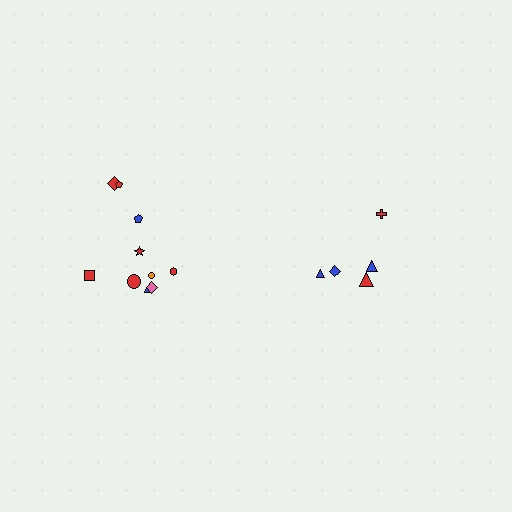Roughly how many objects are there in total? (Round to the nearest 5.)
Roughly 15 objects in total.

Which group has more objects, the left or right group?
The left group.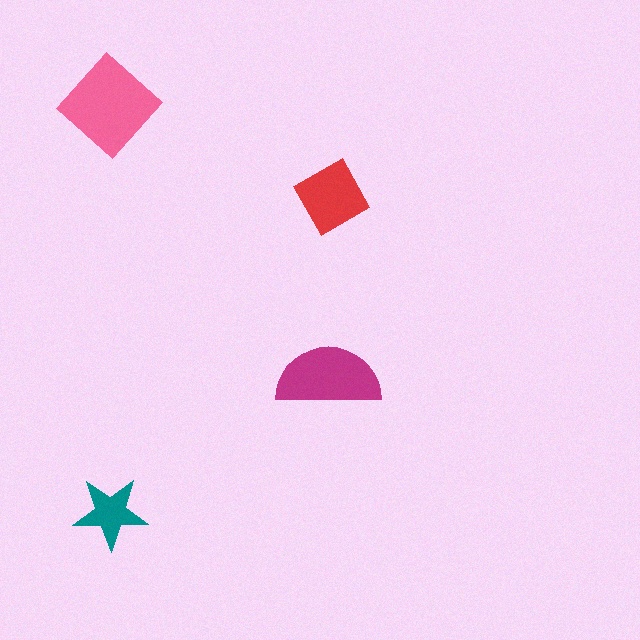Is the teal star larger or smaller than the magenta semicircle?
Smaller.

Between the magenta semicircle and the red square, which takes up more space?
The magenta semicircle.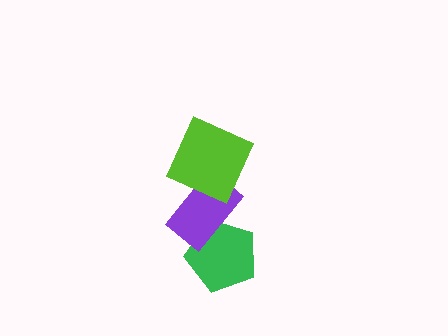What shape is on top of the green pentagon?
The purple rectangle is on top of the green pentagon.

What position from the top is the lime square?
The lime square is 1st from the top.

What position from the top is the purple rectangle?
The purple rectangle is 2nd from the top.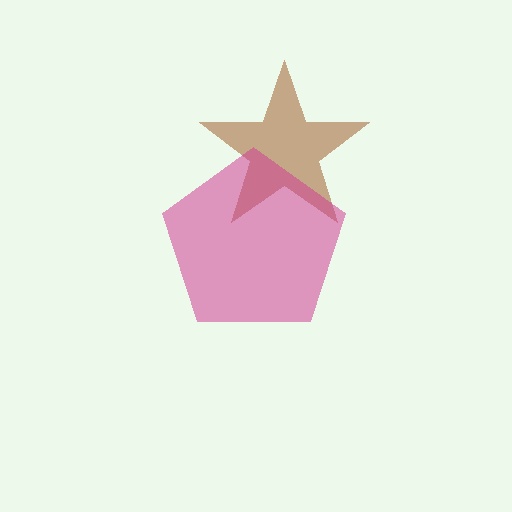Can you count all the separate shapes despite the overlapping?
Yes, there are 2 separate shapes.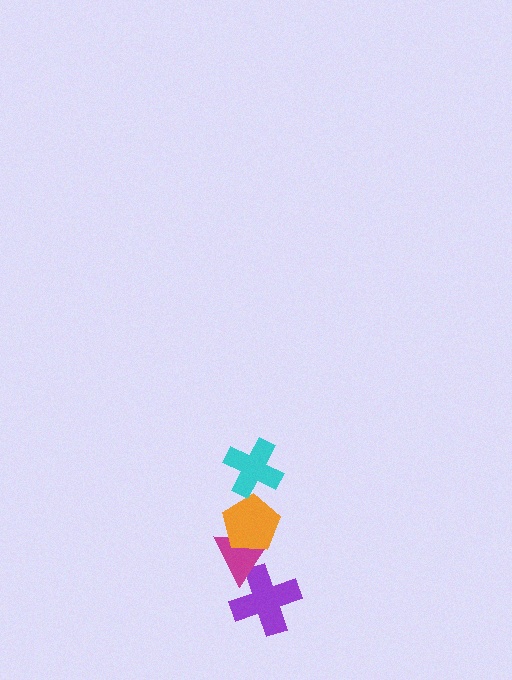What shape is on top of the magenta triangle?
The orange pentagon is on top of the magenta triangle.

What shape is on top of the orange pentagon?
The cyan cross is on top of the orange pentagon.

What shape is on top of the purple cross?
The magenta triangle is on top of the purple cross.